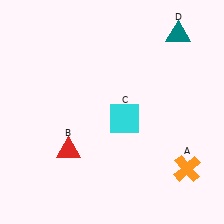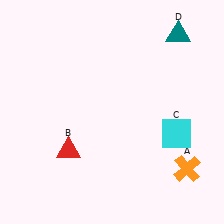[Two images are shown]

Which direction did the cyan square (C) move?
The cyan square (C) moved right.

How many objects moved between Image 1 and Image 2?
1 object moved between the two images.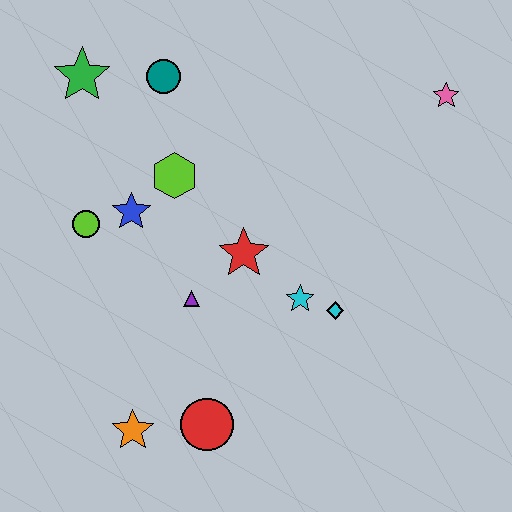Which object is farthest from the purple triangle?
The pink star is farthest from the purple triangle.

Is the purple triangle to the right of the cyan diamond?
No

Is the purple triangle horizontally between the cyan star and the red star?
No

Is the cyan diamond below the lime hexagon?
Yes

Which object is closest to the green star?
The teal circle is closest to the green star.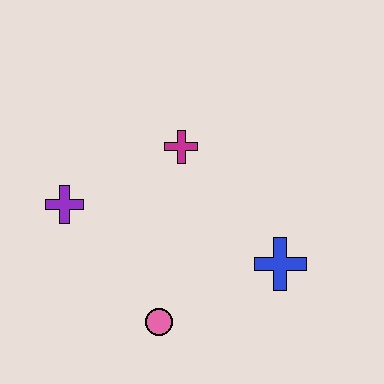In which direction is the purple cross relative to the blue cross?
The purple cross is to the left of the blue cross.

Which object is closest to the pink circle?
The blue cross is closest to the pink circle.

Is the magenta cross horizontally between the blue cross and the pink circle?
Yes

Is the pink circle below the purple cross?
Yes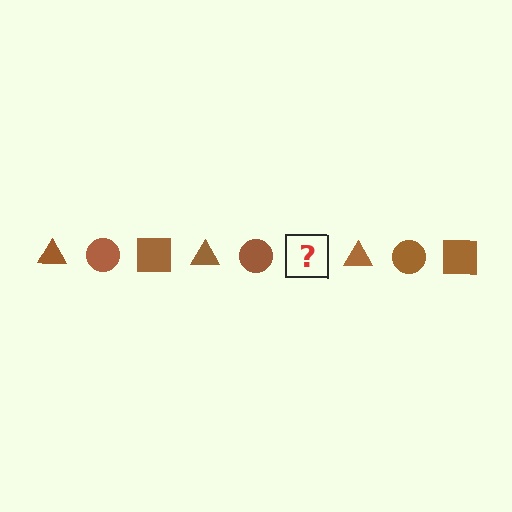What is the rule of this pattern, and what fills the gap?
The rule is that the pattern cycles through triangle, circle, square shapes in brown. The gap should be filled with a brown square.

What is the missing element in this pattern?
The missing element is a brown square.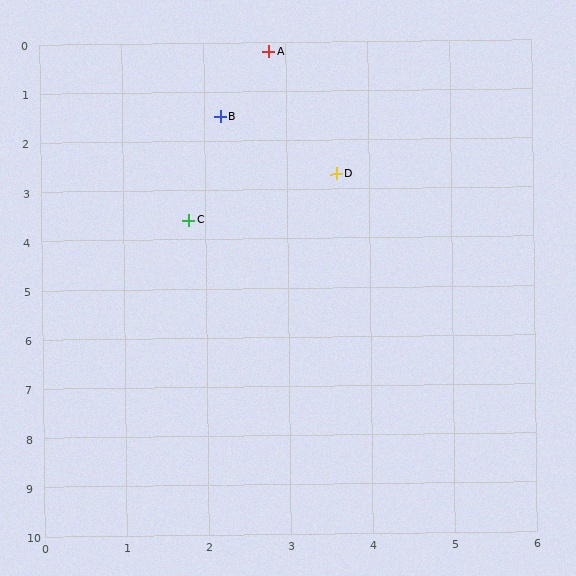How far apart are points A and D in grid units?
Points A and D are about 2.6 grid units apart.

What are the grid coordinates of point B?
Point B is at approximately (2.2, 1.5).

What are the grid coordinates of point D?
Point D is at approximately (3.6, 2.7).